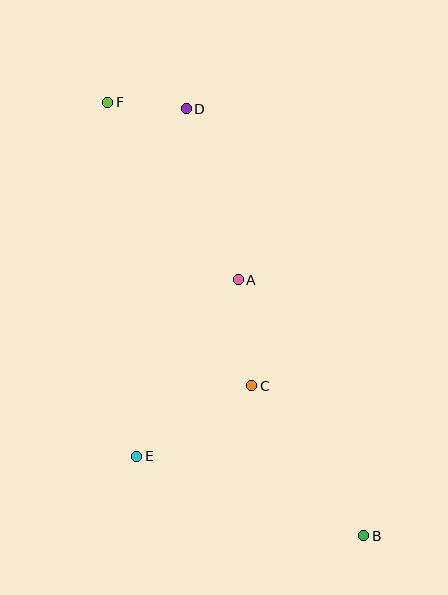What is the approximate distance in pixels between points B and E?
The distance between B and E is approximately 241 pixels.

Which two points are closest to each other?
Points D and F are closest to each other.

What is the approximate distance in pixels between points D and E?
The distance between D and E is approximately 351 pixels.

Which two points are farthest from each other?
Points B and F are farthest from each other.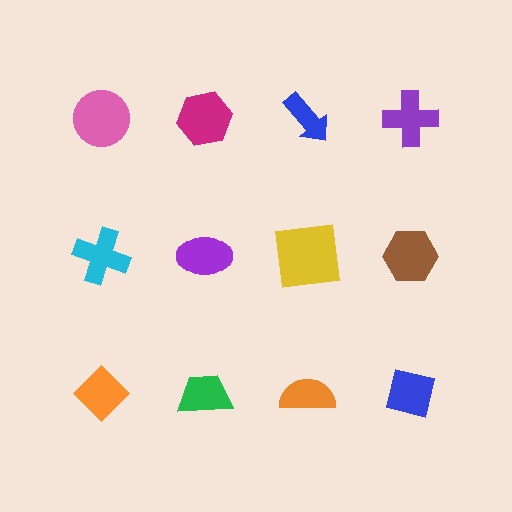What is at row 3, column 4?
A blue square.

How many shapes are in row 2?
4 shapes.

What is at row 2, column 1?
A cyan cross.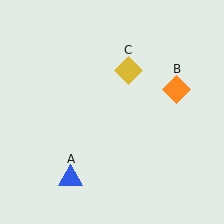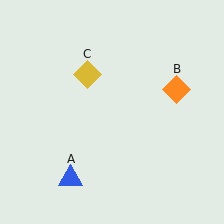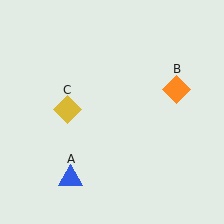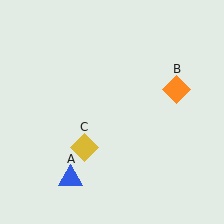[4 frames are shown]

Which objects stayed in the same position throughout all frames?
Blue triangle (object A) and orange diamond (object B) remained stationary.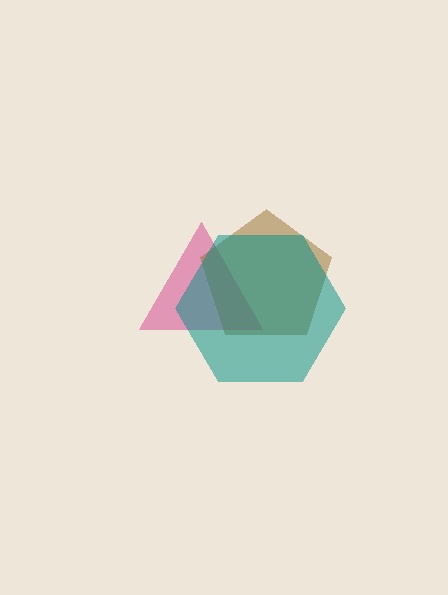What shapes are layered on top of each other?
The layered shapes are: a magenta triangle, a brown pentagon, a teal hexagon.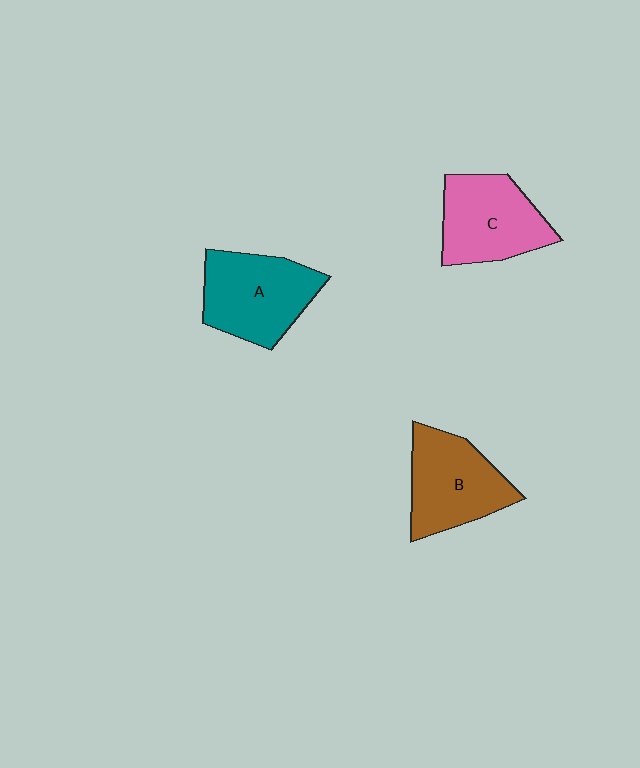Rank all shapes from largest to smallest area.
From largest to smallest: A (teal), B (brown), C (pink).